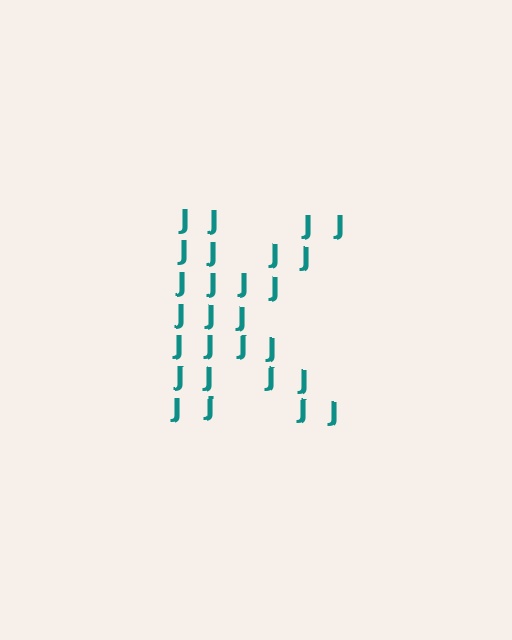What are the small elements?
The small elements are letter J's.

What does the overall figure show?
The overall figure shows the letter K.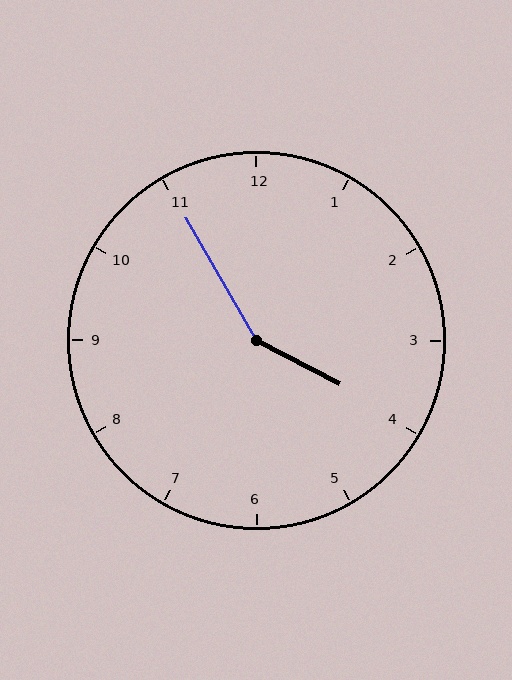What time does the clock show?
3:55.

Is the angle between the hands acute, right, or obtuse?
It is obtuse.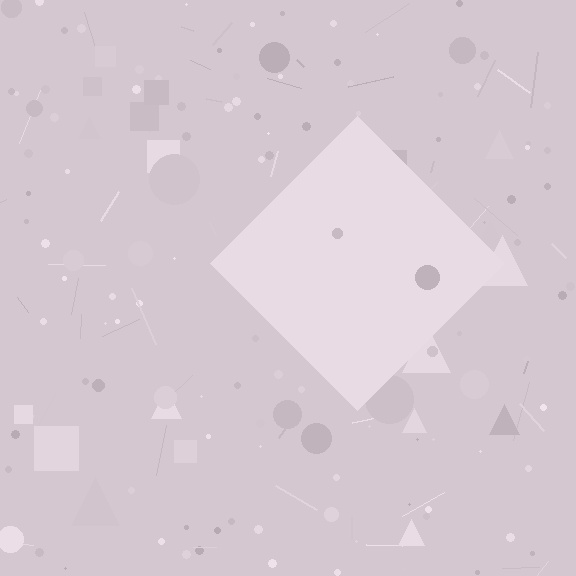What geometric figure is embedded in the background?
A diamond is embedded in the background.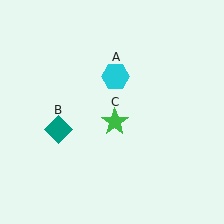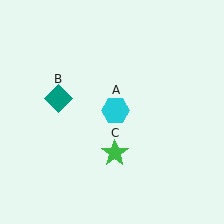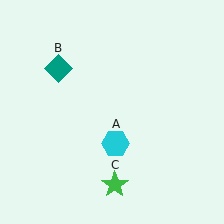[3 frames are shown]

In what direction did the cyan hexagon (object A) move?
The cyan hexagon (object A) moved down.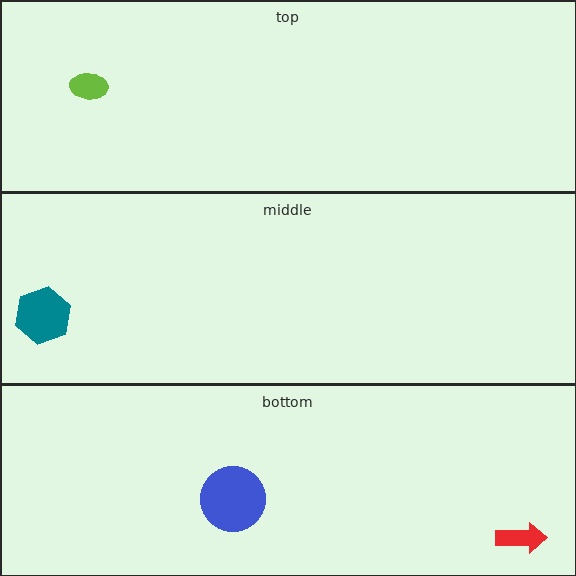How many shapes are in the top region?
1.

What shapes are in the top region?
The lime ellipse.